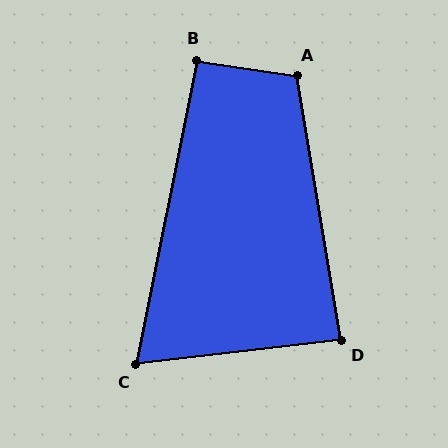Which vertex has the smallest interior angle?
C, at approximately 72 degrees.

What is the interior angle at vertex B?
Approximately 93 degrees (approximately right).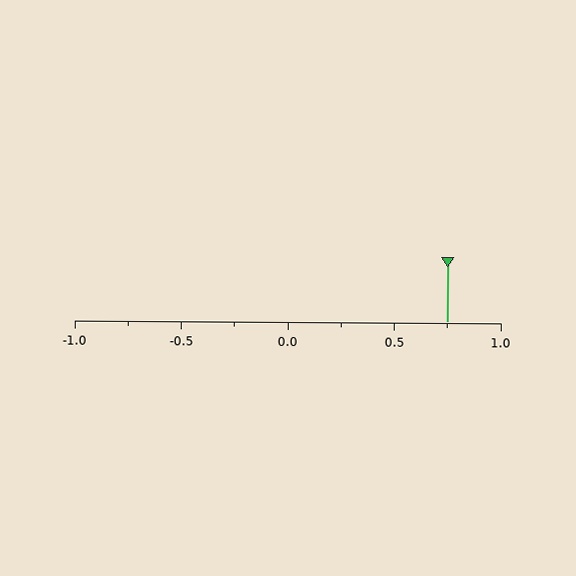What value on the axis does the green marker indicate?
The marker indicates approximately 0.75.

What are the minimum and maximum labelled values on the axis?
The axis runs from -1.0 to 1.0.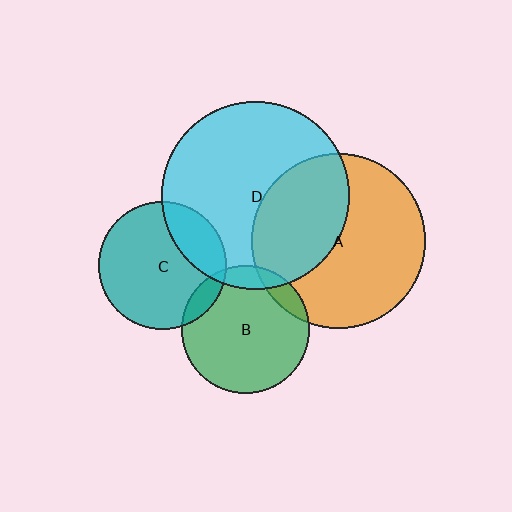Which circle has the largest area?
Circle D (cyan).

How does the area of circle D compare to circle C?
Approximately 2.2 times.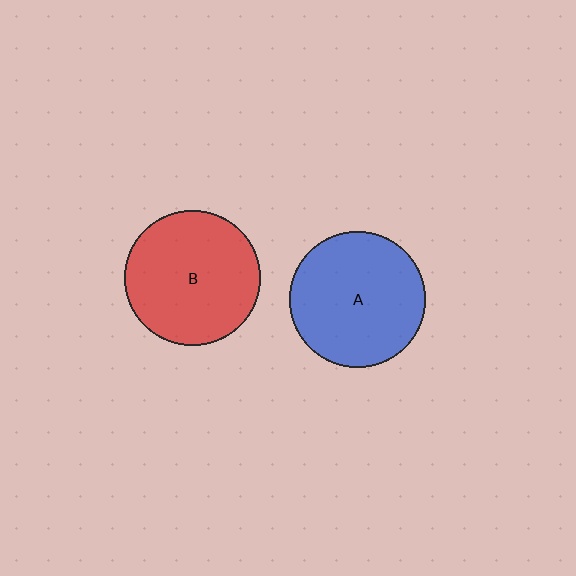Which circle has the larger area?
Circle A (blue).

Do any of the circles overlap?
No, none of the circles overlap.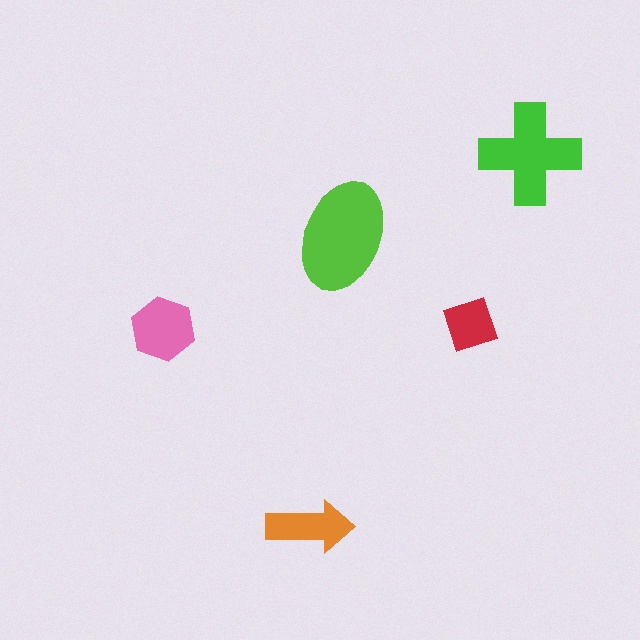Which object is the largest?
The lime ellipse.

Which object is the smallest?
The red diamond.